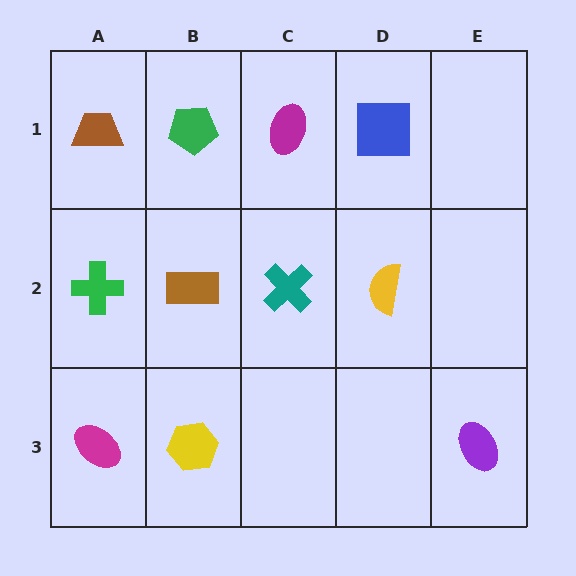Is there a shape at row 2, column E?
No, that cell is empty.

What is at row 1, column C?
A magenta ellipse.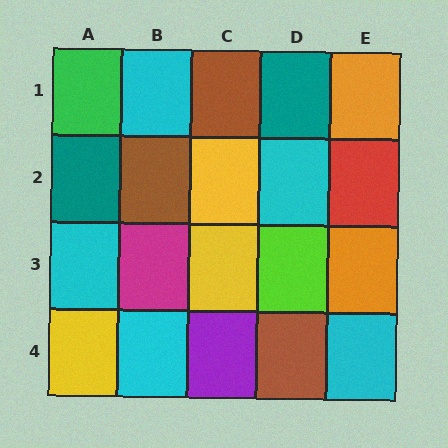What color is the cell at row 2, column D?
Cyan.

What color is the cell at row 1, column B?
Cyan.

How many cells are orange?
2 cells are orange.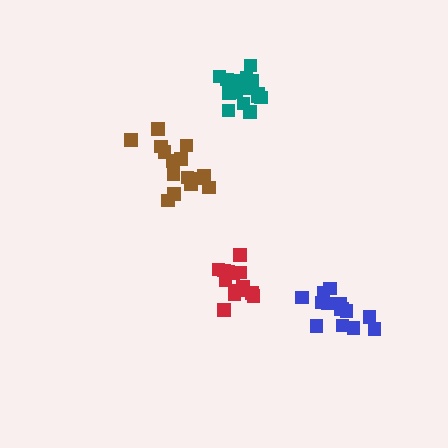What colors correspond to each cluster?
The clusters are colored: red, teal, brown, blue.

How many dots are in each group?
Group 1: 13 dots, Group 2: 17 dots, Group 3: 15 dots, Group 4: 14 dots (59 total).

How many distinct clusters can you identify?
There are 4 distinct clusters.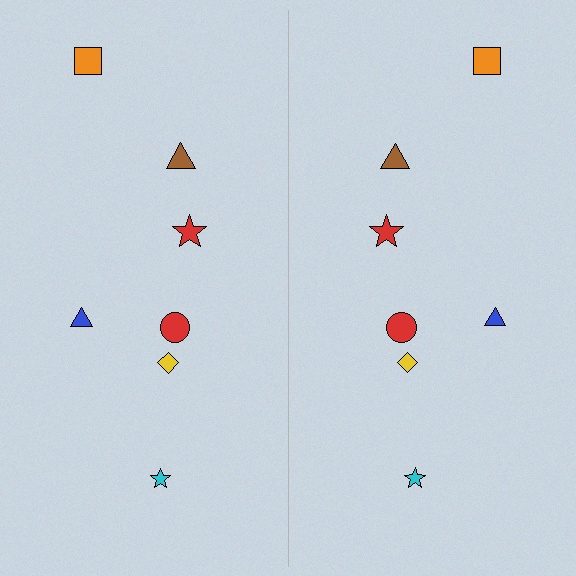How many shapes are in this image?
There are 14 shapes in this image.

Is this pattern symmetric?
Yes, this pattern has bilateral (reflection) symmetry.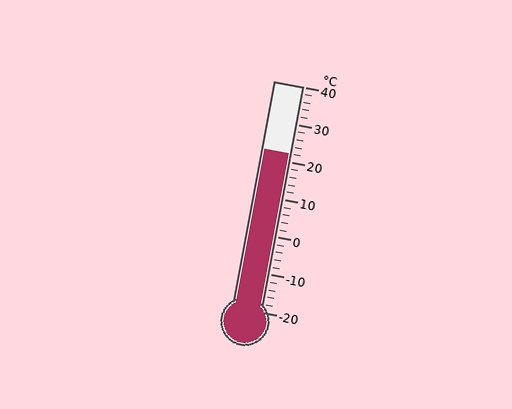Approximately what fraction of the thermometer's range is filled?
The thermometer is filled to approximately 70% of its range.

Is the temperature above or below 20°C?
The temperature is above 20°C.